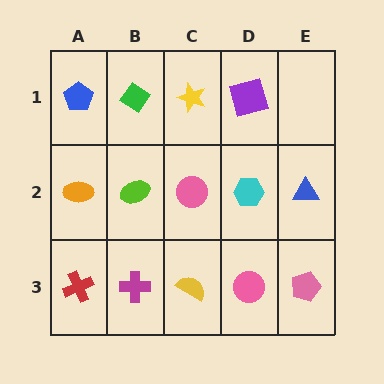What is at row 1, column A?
A blue pentagon.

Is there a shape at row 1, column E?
No, that cell is empty.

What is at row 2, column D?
A cyan hexagon.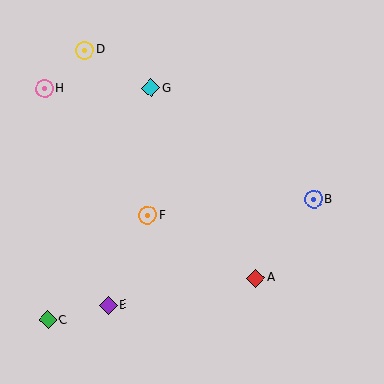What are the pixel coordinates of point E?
Point E is at (108, 305).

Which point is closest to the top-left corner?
Point D is closest to the top-left corner.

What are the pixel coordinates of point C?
Point C is at (48, 320).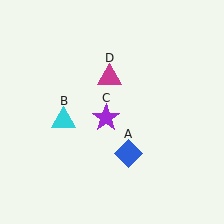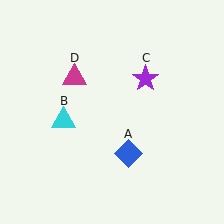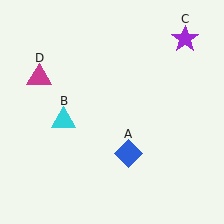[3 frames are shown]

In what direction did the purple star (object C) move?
The purple star (object C) moved up and to the right.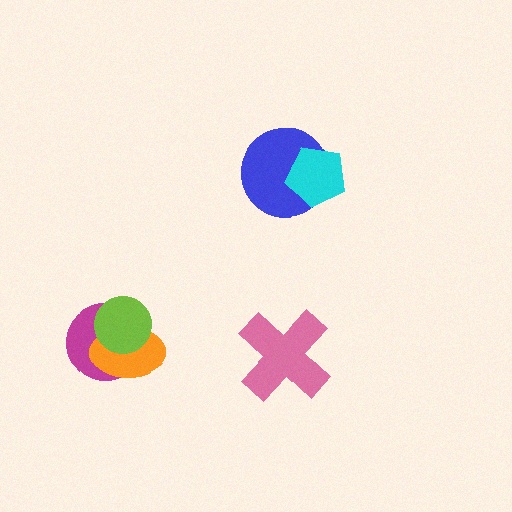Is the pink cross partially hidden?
No, no other shape covers it.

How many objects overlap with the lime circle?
2 objects overlap with the lime circle.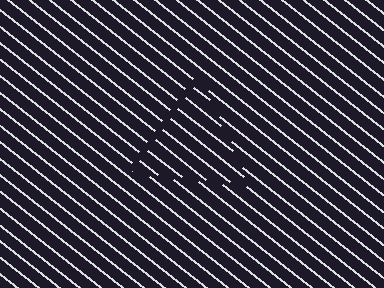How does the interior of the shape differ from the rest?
The interior of the shape contains the same grating, shifted by half a period — the contour is defined by the phase discontinuity where line-ends from the inner and outer gratings abut.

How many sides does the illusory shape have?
3 sides — the line-ends trace a triangle.